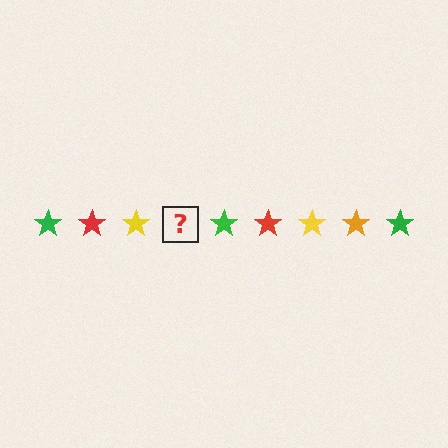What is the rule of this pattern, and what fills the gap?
The rule is that the pattern cycles through green, red, yellow, orange stars. The gap should be filled with an orange star.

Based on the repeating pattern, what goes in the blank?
The blank should be an orange star.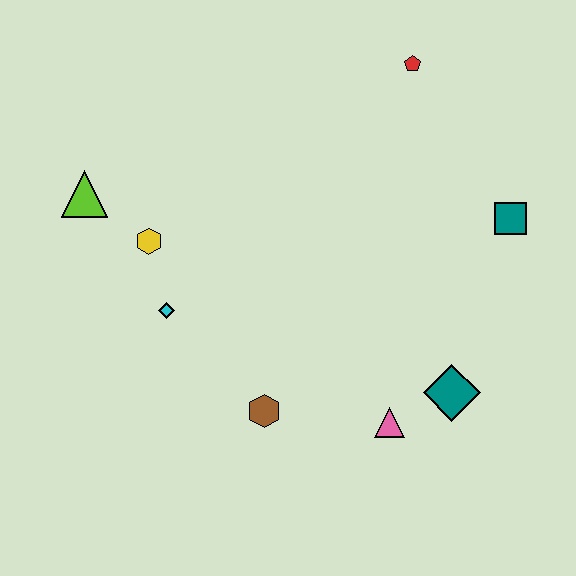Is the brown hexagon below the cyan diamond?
Yes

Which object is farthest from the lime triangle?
The teal square is farthest from the lime triangle.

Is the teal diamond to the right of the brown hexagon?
Yes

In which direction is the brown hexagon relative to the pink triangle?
The brown hexagon is to the left of the pink triangle.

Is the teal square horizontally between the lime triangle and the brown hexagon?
No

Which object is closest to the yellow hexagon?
The cyan diamond is closest to the yellow hexagon.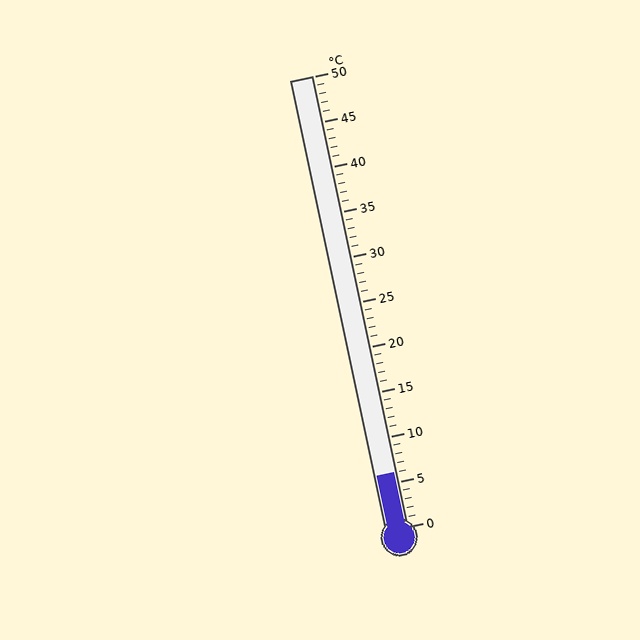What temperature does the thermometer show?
The thermometer shows approximately 6°C.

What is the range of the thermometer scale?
The thermometer scale ranges from 0°C to 50°C.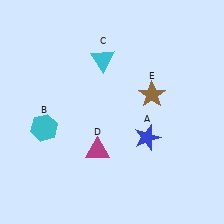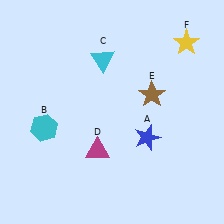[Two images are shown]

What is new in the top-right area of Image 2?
A yellow star (F) was added in the top-right area of Image 2.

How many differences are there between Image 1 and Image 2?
There is 1 difference between the two images.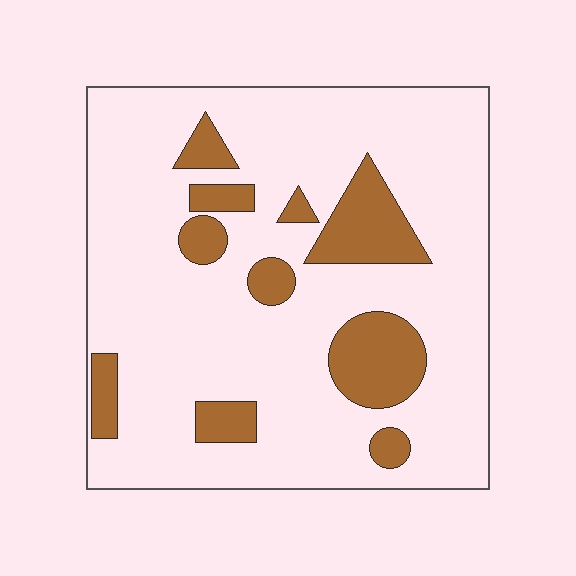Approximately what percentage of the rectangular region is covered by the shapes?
Approximately 20%.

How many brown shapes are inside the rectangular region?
10.